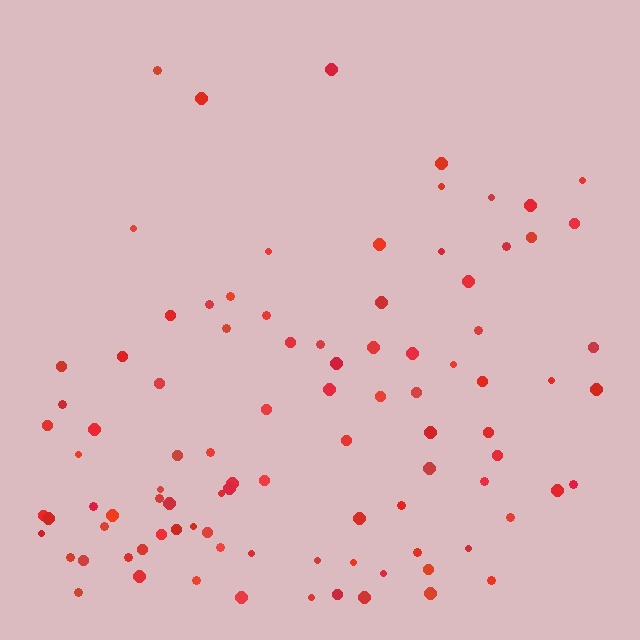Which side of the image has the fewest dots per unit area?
The top.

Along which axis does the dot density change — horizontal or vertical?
Vertical.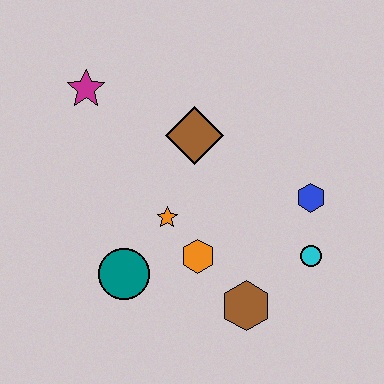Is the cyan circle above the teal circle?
Yes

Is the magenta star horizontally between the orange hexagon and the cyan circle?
No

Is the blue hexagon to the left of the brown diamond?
No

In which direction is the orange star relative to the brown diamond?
The orange star is below the brown diamond.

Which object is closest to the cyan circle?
The blue hexagon is closest to the cyan circle.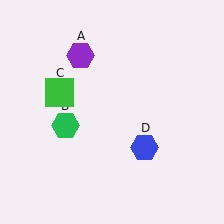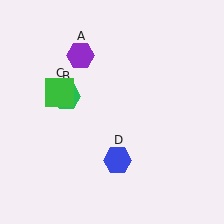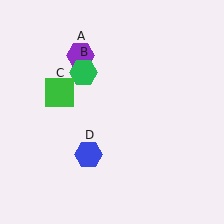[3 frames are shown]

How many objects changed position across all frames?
2 objects changed position: green hexagon (object B), blue hexagon (object D).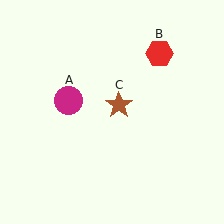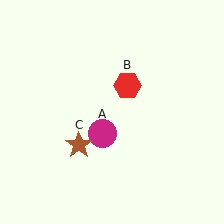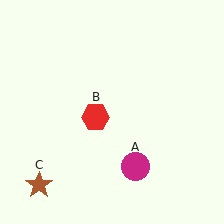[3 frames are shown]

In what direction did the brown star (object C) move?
The brown star (object C) moved down and to the left.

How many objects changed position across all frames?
3 objects changed position: magenta circle (object A), red hexagon (object B), brown star (object C).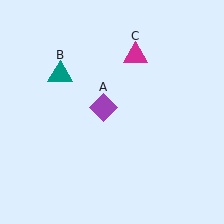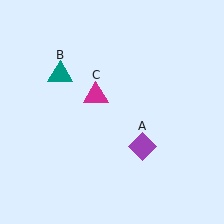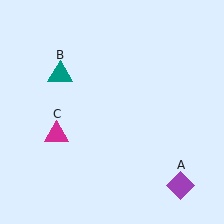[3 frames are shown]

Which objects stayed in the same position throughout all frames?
Teal triangle (object B) remained stationary.